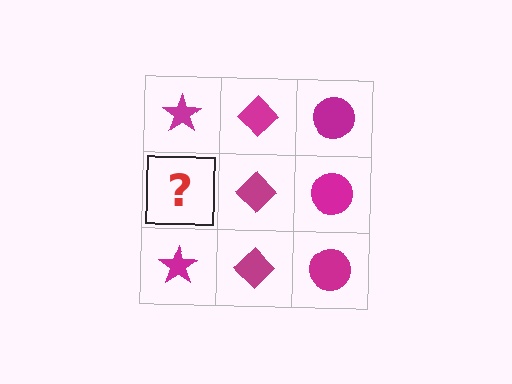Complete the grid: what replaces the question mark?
The question mark should be replaced with a magenta star.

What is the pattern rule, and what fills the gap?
The rule is that each column has a consistent shape. The gap should be filled with a magenta star.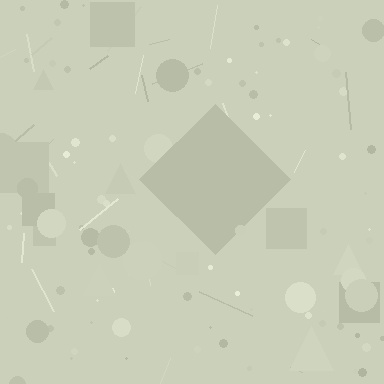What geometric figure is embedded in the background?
A diamond is embedded in the background.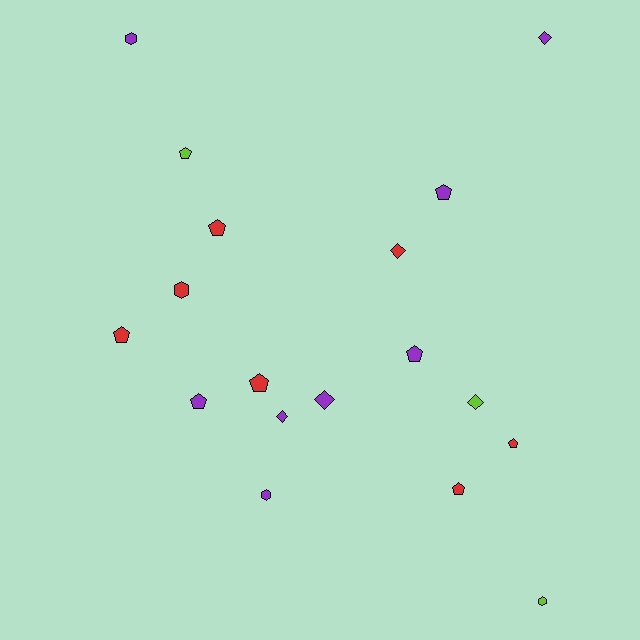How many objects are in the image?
There are 18 objects.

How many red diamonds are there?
There is 1 red diamond.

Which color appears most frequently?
Purple, with 8 objects.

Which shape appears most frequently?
Pentagon, with 9 objects.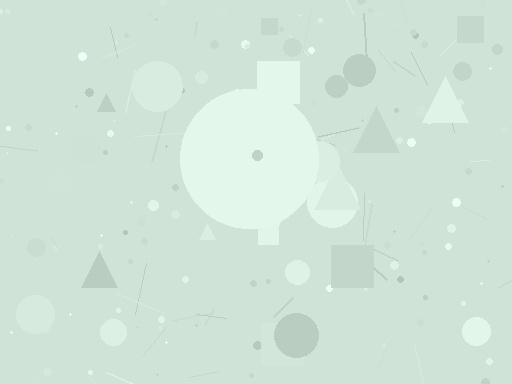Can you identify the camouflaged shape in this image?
The camouflaged shape is a circle.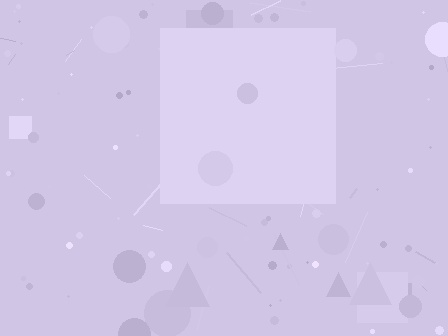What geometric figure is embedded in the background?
A square is embedded in the background.